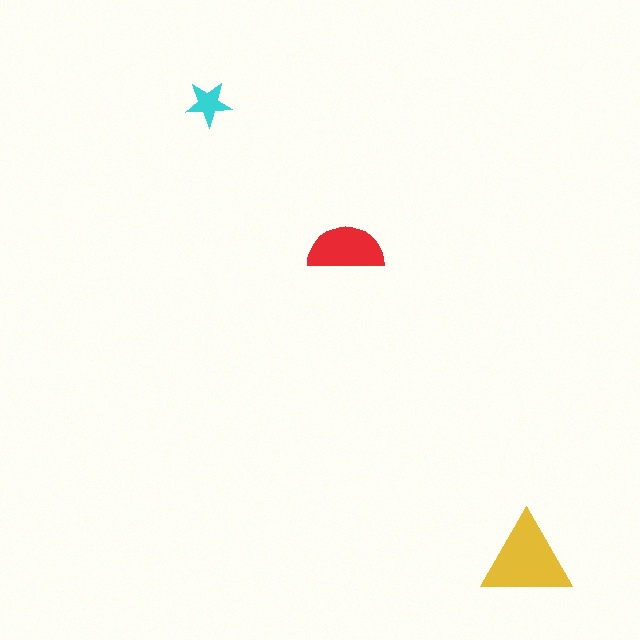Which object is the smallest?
The cyan star.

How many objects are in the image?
There are 3 objects in the image.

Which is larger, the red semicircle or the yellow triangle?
The yellow triangle.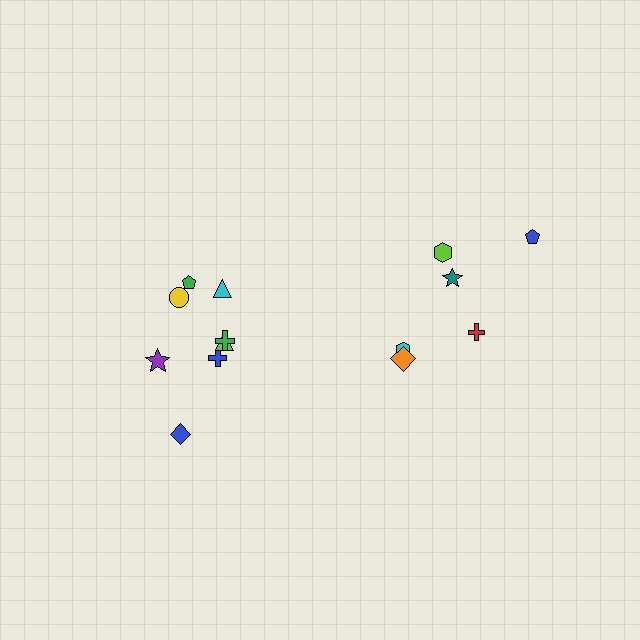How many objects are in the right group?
There are 6 objects.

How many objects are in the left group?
There are 8 objects.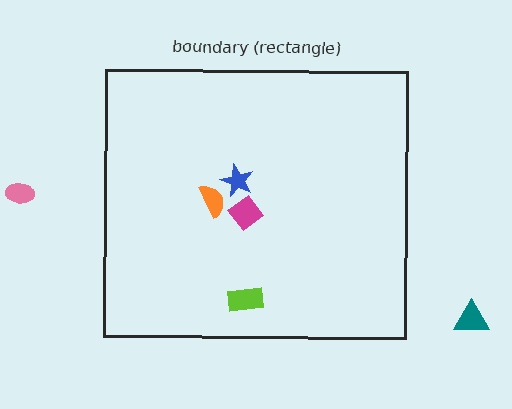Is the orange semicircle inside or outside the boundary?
Inside.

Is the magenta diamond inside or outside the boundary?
Inside.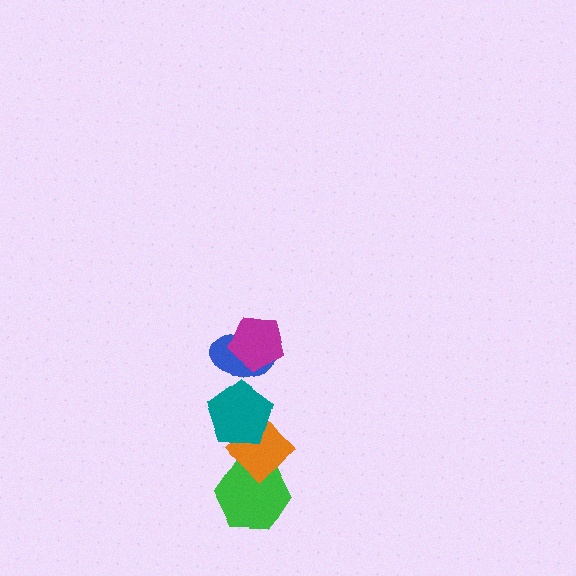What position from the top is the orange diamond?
The orange diamond is 4th from the top.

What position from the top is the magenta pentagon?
The magenta pentagon is 1st from the top.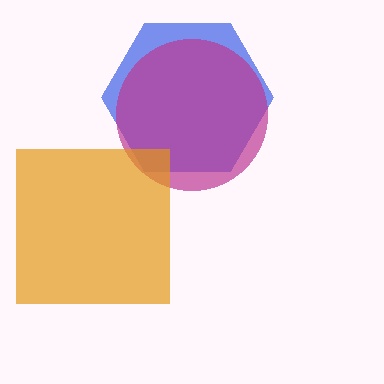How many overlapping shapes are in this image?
There are 3 overlapping shapes in the image.